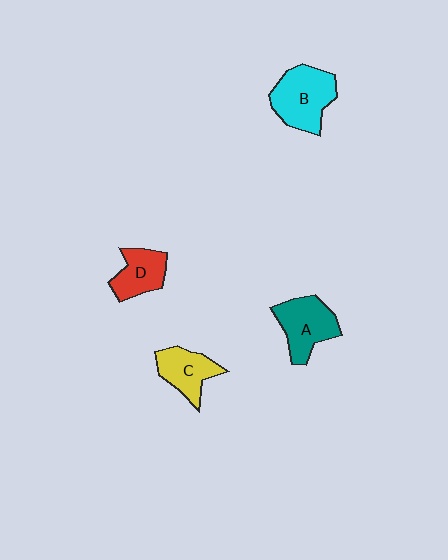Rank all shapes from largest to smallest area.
From largest to smallest: B (cyan), A (teal), C (yellow), D (red).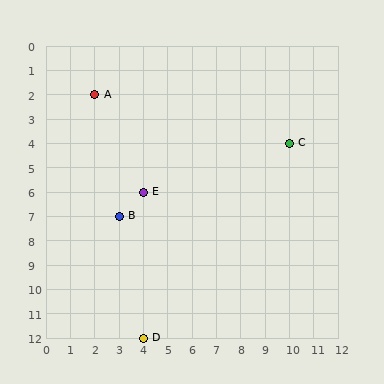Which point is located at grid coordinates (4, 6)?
Point E is at (4, 6).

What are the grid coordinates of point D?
Point D is at grid coordinates (4, 12).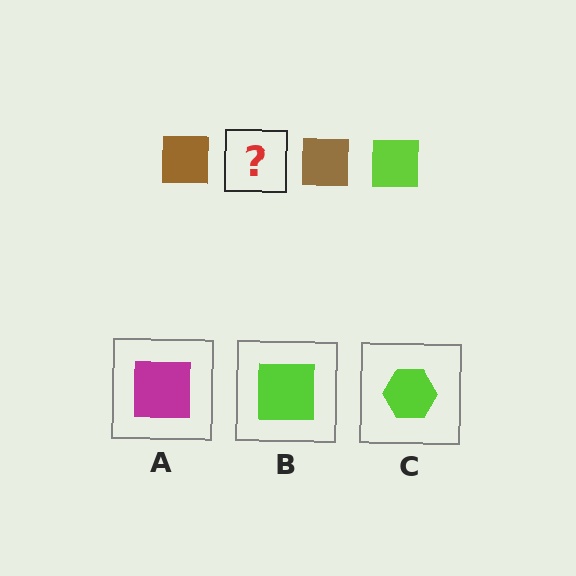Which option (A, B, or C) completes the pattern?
B.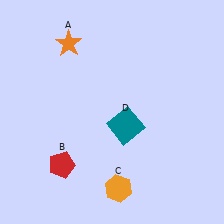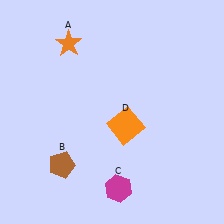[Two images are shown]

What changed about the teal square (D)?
In Image 1, D is teal. In Image 2, it changed to orange.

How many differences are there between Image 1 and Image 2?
There are 3 differences between the two images.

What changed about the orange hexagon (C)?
In Image 1, C is orange. In Image 2, it changed to magenta.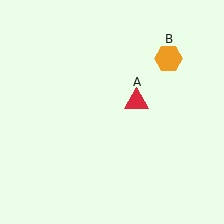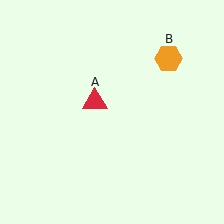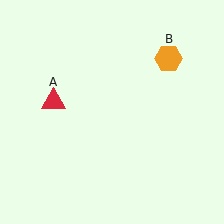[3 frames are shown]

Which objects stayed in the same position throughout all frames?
Orange hexagon (object B) remained stationary.